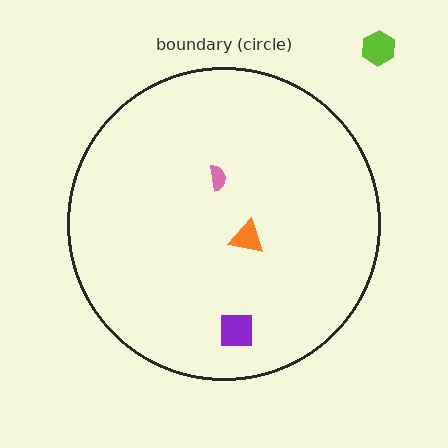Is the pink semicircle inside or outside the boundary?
Inside.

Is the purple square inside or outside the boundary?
Inside.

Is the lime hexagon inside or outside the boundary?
Outside.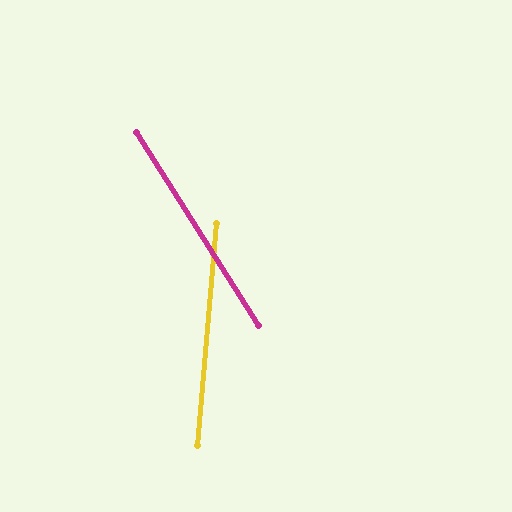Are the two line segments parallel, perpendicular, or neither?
Neither parallel nor perpendicular — they differ by about 37°.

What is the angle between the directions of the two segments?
Approximately 37 degrees.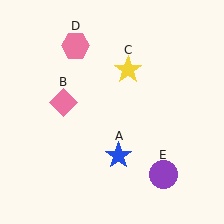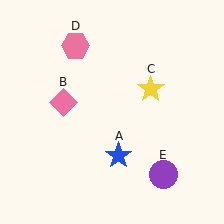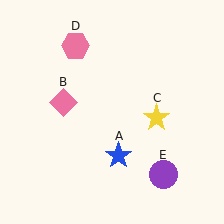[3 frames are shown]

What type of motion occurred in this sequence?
The yellow star (object C) rotated clockwise around the center of the scene.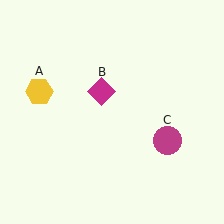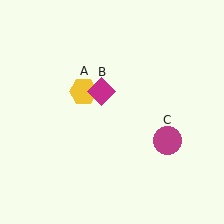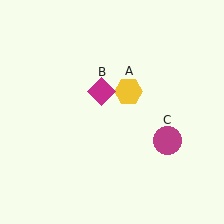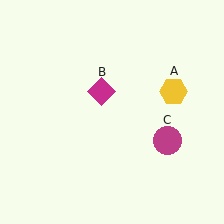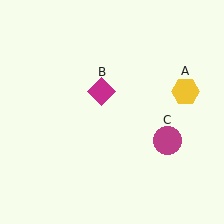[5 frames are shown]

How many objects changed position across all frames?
1 object changed position: yellow hexagon (object A).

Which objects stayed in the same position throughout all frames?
Magenta diamond (object B) and magenta circle (object C) remained stationary.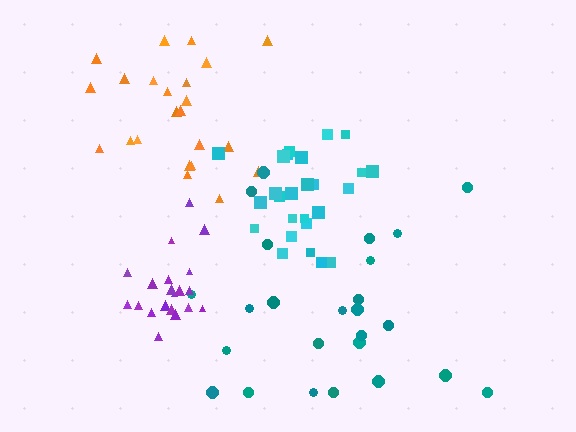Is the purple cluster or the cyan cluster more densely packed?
Purple.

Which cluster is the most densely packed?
Purple.